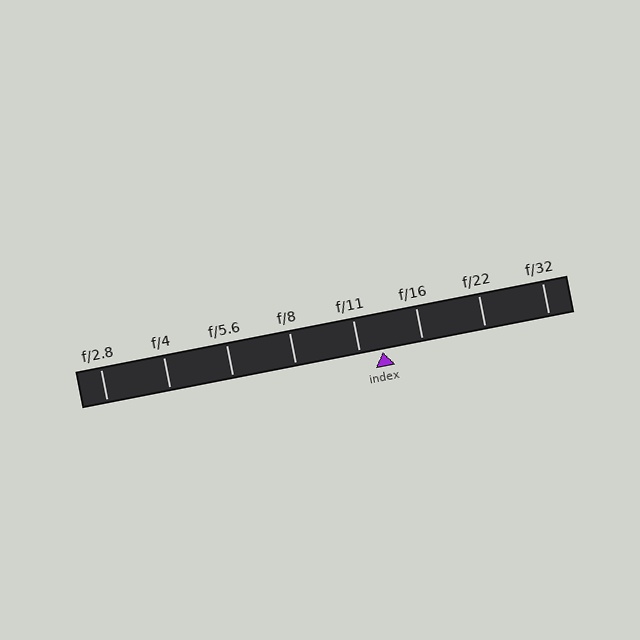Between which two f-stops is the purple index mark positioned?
The index mark is between f/11 and f/16.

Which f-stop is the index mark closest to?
The index mark is closest to f/11.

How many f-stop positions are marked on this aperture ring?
There are 8 f-stop positions marked.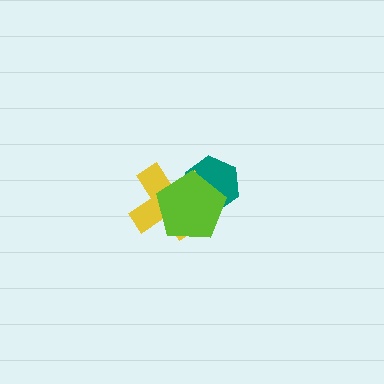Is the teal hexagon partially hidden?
Yes, it is partially covered by another shape.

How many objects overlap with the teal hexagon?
2 objects overlap with the teal hexagon.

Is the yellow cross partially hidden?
Yes, it is partially covered by another shape.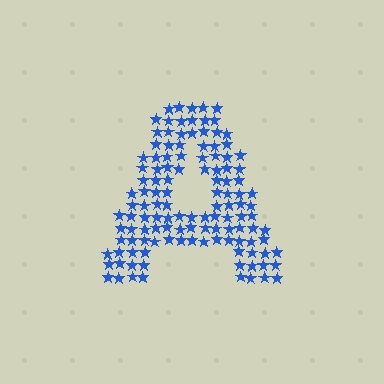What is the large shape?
The large shape is the letter A.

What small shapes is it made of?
It is made of small stars.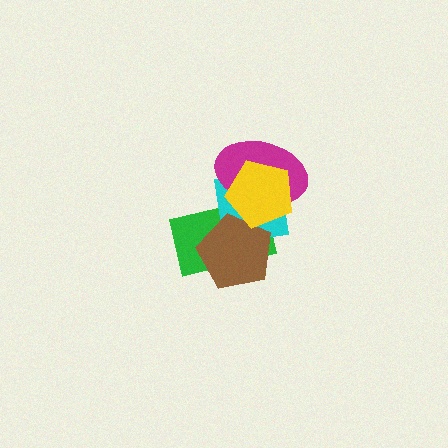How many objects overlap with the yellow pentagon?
4 objects overlap with the yellow pentagon.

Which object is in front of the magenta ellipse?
The yellow pentagon is in front of the magenta ellipse.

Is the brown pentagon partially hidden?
Yes, it is partially covered by another shape.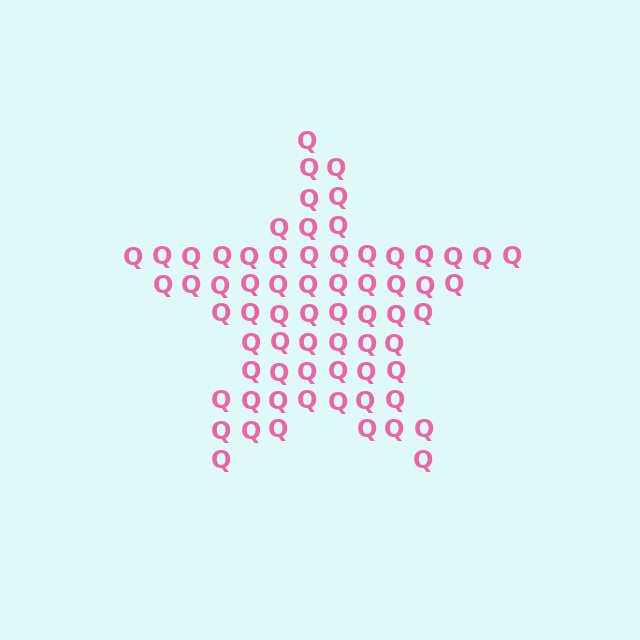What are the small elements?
The small elements are letter Q's.